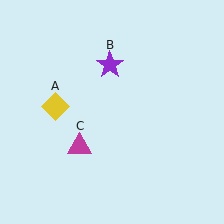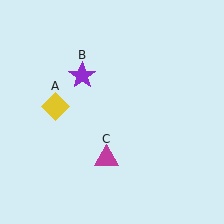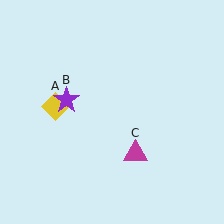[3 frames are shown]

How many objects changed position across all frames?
2 objects changed position: purple star (object B), magenta triangle (object C).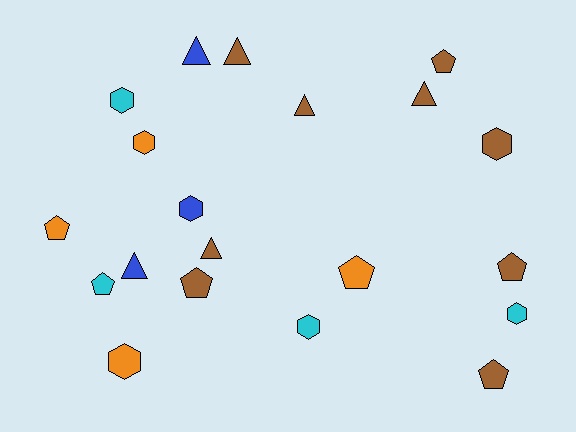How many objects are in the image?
There are 20 objects.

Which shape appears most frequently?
Pentagon, with 7 objects.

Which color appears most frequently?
Brown, with 9 objects.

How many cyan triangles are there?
There are no cyan triangles.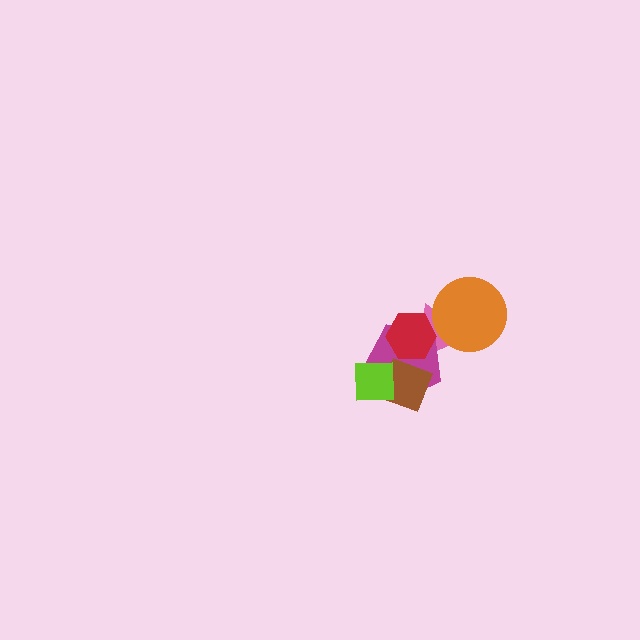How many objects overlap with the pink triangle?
3 objects overlap with the pink triangle.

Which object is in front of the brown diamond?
The lime square is in front of the brown diamond.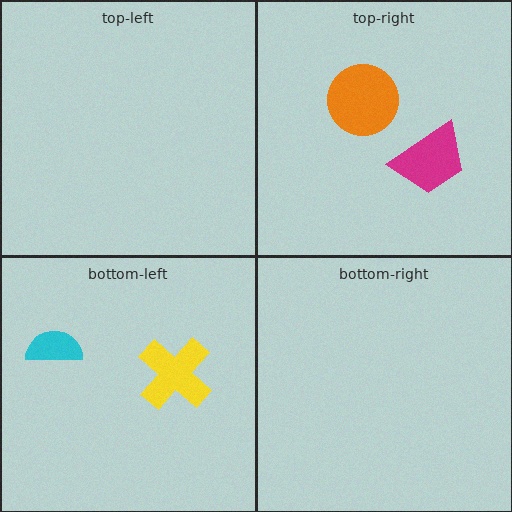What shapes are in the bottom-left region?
The cyan semicircle, the yellow cross.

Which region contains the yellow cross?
The bottom-left region.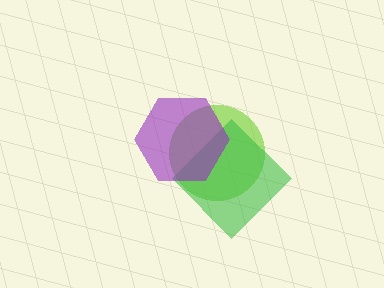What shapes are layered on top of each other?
The layered shapes are: a lime circle, a green diamond, a purple hexagon.